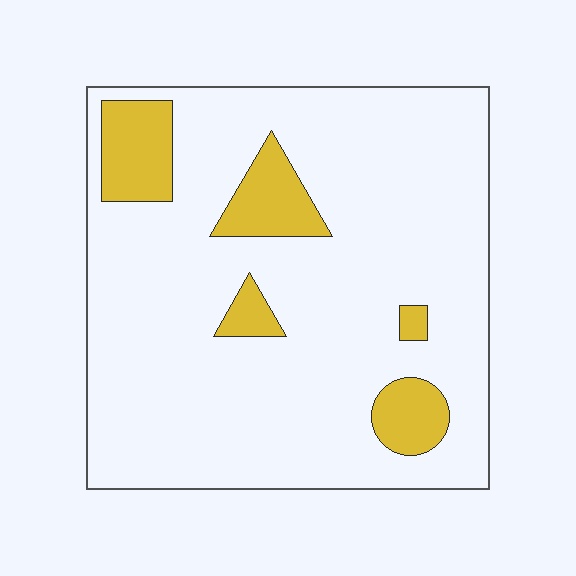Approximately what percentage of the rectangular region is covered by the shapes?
Approximately 15%.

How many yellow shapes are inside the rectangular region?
5.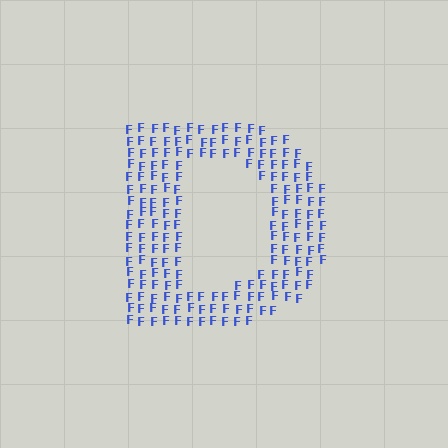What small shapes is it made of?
It is made of small letter F's.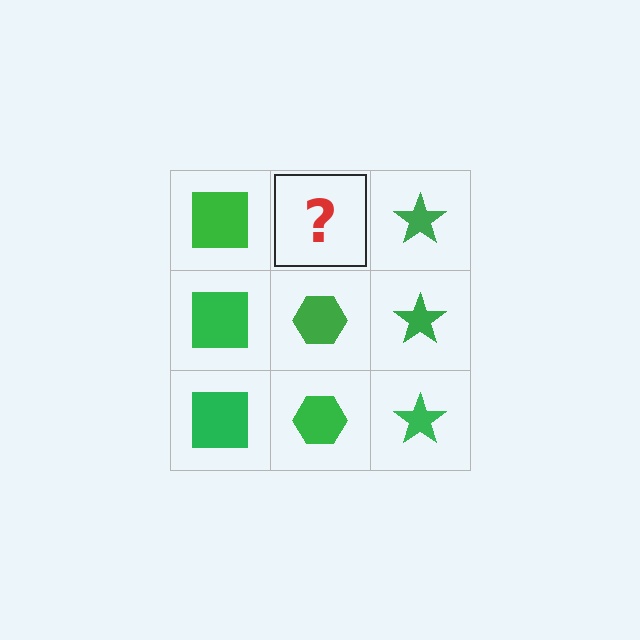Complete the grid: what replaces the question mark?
The question mark should be replaced with a green hexagon.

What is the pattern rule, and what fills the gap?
The rule is that each column has a consistent shape. The gap should be filled with a green hexagon.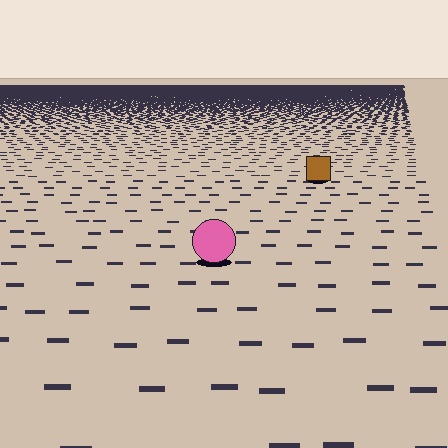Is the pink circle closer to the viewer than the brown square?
Yes. The pink circle is closer — you can tell from the texture gradient: the ground texture is coarser near it.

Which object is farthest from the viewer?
The brown square is farthest from the viewer. It appears smaller and the ground texture around it is denser.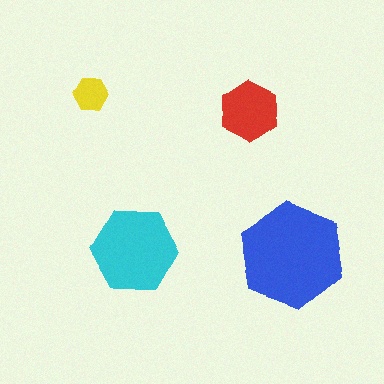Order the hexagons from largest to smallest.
the blue one, the cyan one, the red one, the yellow one.